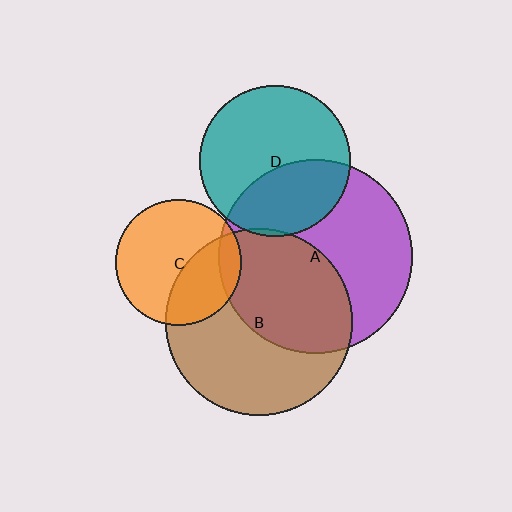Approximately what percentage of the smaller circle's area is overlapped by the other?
Approximately 35%.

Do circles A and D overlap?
Yes.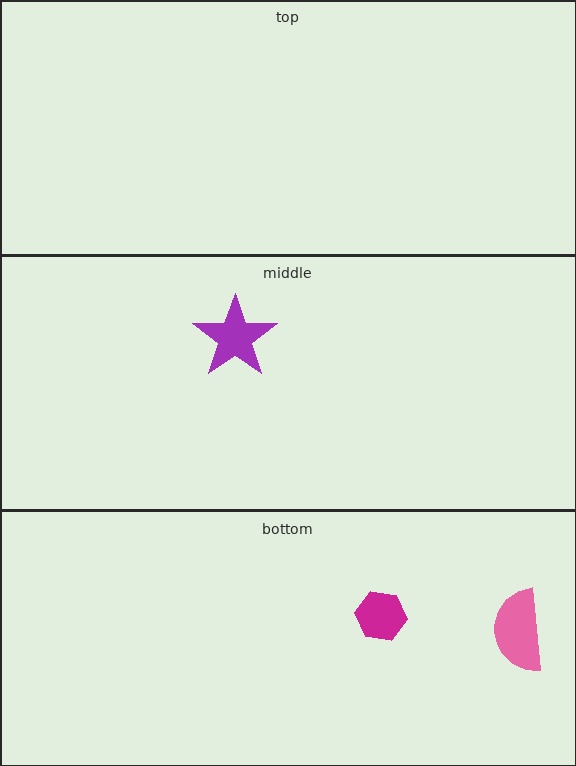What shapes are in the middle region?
The purple star.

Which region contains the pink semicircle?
The bottom region.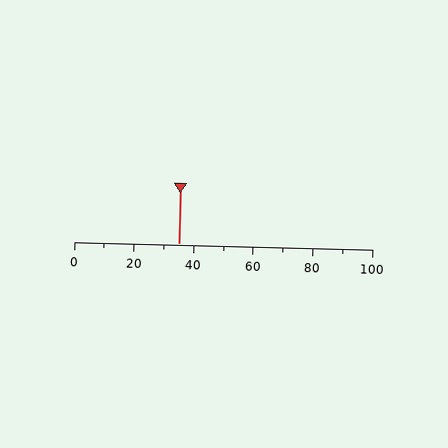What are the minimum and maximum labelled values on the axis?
The axis runs from 0 to 100.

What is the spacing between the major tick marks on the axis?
The major ticks are spaced 20 apart.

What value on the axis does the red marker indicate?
The marker indicates approximately 35.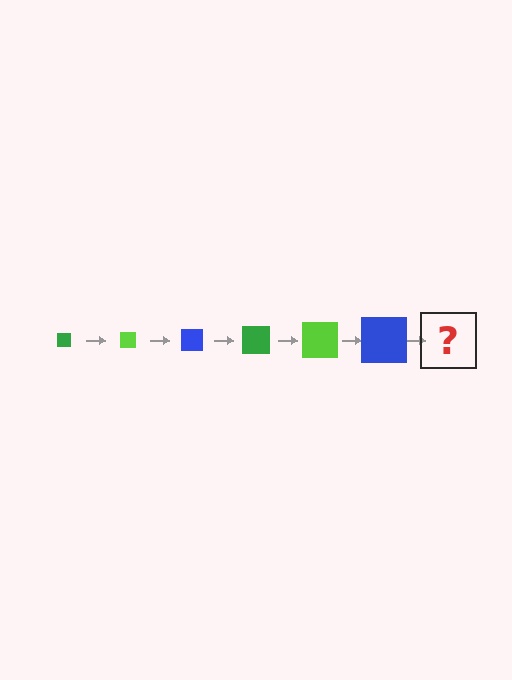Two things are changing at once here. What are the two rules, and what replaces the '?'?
The two rules are that the square grows larger each step and the color cycles through green, lime, and blue. The '?' should be a green square, larger than the previous one.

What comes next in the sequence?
The next element should be a green square, larger than the previous one.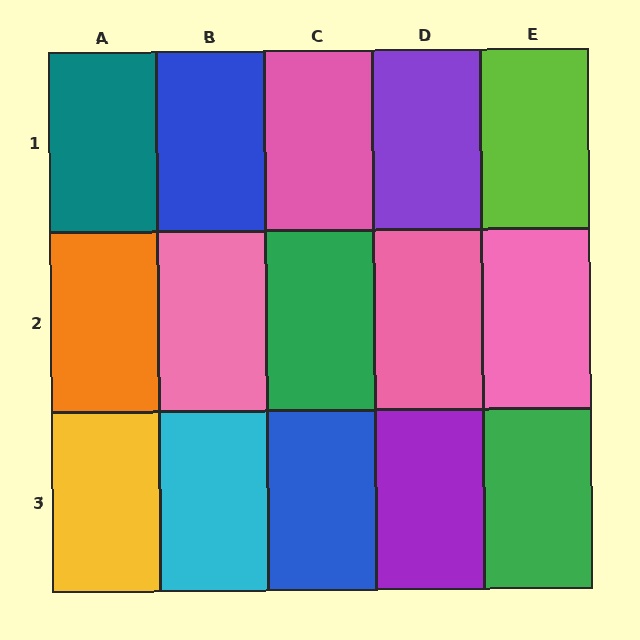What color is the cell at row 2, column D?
Pink.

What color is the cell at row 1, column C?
Pink.